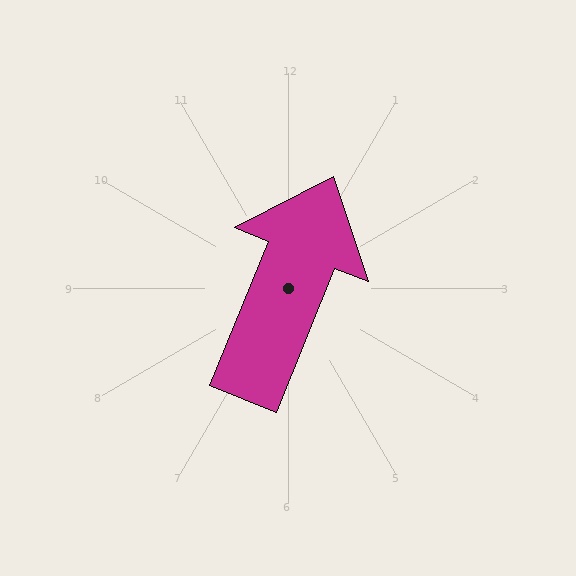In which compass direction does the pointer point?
North.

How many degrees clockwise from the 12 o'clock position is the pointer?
Approximately 22 degrees.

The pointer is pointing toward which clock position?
Roughly 1 o'clock.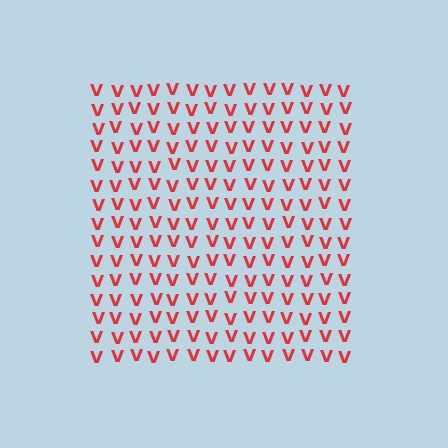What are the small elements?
The small elements are letter V's.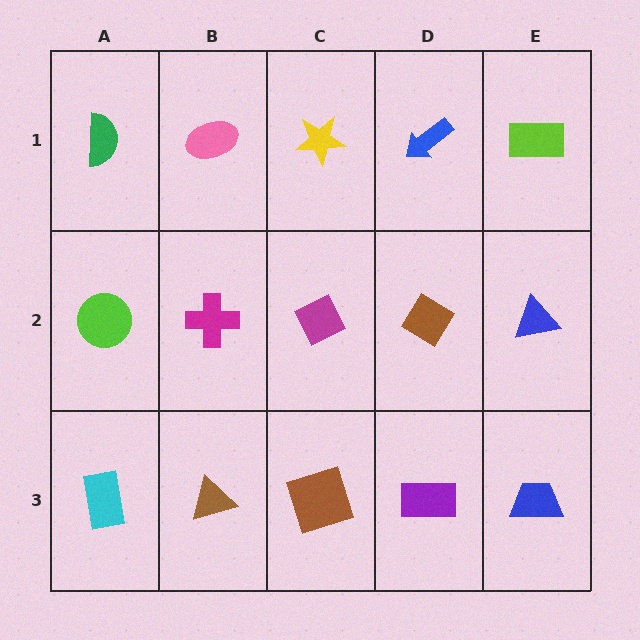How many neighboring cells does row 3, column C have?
3.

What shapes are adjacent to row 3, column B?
A magenta cross (row 2, column B), a cyan rectangle (row 3, column A), a brown square (row 3, column C).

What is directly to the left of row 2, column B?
A lime circle.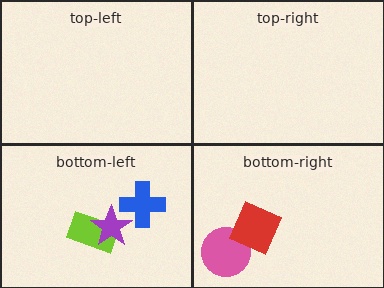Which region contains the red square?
The bottom-right region.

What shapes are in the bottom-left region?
The lime rectangle, the blue cross, the purple star.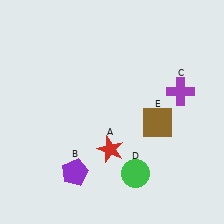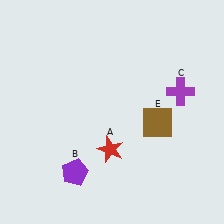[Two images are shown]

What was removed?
The green circle (D) was removed in Image 2.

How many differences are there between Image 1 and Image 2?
There is 1 difference between the two images.